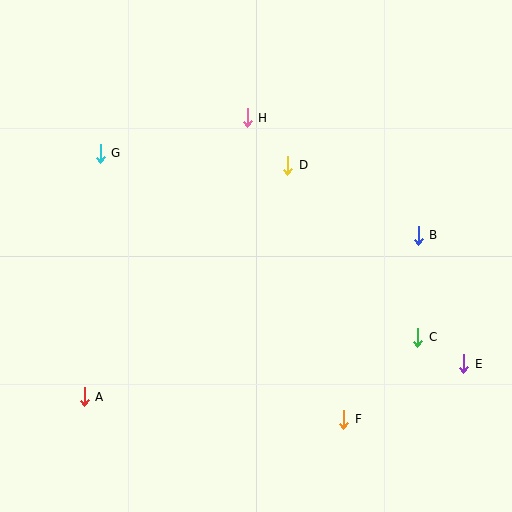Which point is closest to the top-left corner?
Point G is closest to the top-left corner.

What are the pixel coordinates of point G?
Point G is at (100, 153).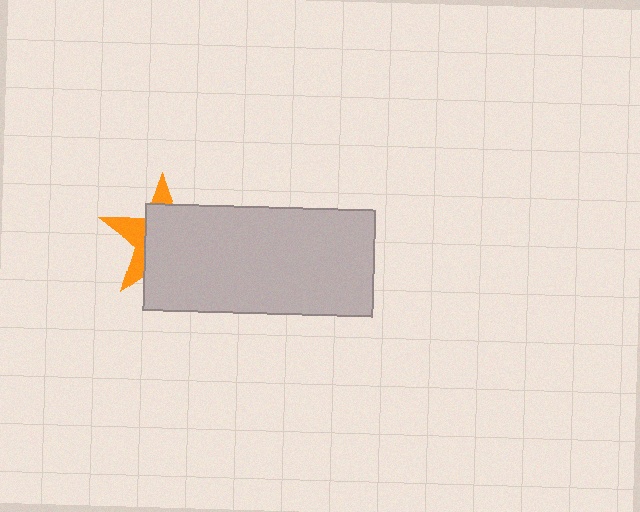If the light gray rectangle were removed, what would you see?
You would see the complete orange star.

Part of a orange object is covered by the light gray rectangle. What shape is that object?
It is a star.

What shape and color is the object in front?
The object in front is a light gray rectangle.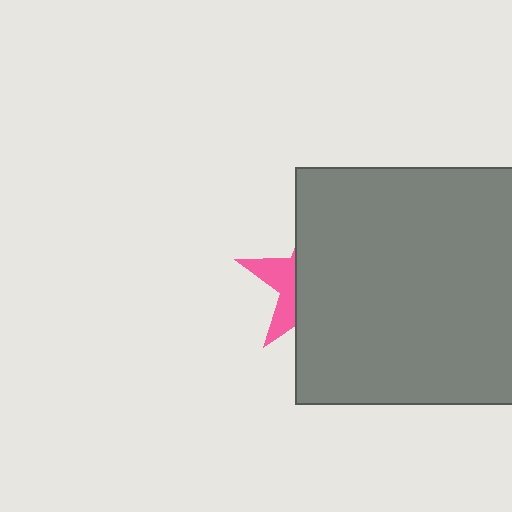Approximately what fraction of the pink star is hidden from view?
Roughly 69% of the pink star is hidden behind the gray square.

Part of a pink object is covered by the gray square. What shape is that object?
It is a star.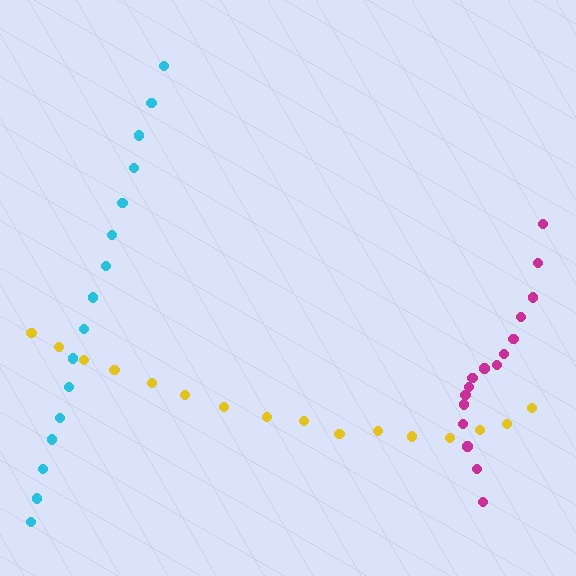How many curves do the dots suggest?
There are 3 distinct paths.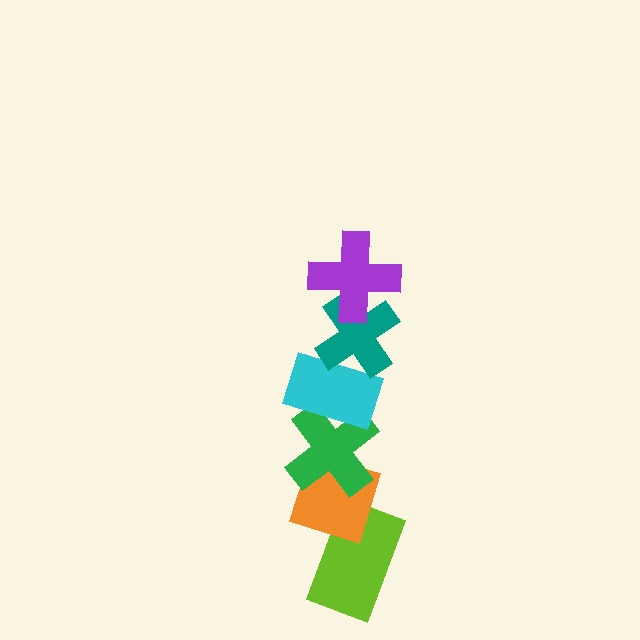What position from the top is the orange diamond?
The orange diamond is 5th from the top.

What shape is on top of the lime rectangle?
The orange diamond is on top of the lime rectangle.